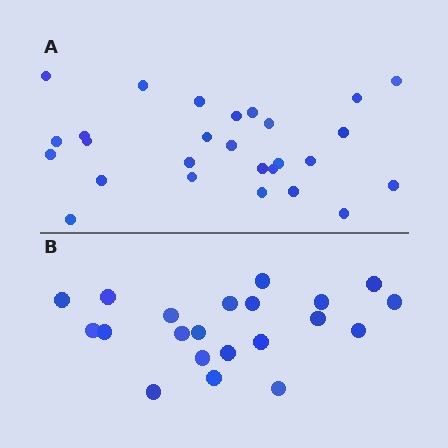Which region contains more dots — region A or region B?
Region A (the top region) has more dots.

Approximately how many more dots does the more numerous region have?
Region A has about 6 more dots than region B.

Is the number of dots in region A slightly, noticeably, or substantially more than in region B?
Region A has noticeably more, but not dramatically so. The ratio is roughly 1.3 to 1.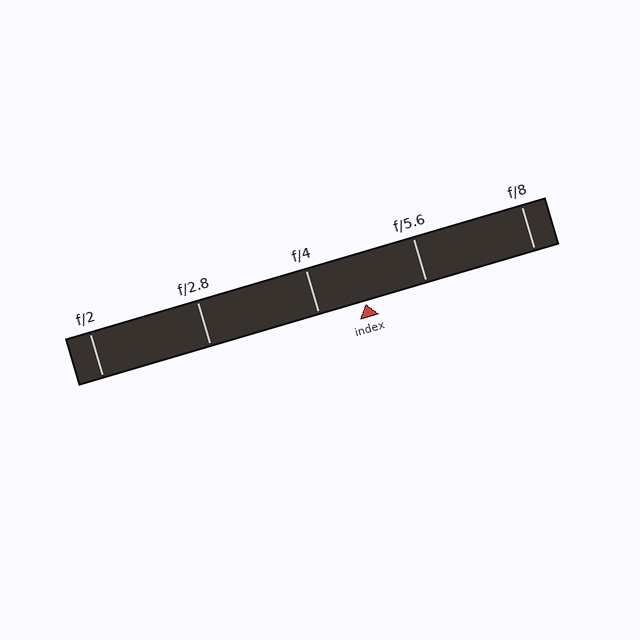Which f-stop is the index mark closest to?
The index mark is closest to f/4.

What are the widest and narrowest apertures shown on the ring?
The widest aperture shown is f/2 and the narrowest is f/8.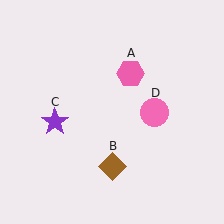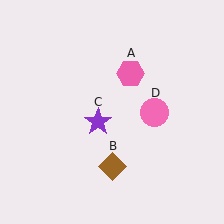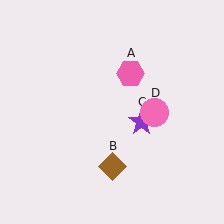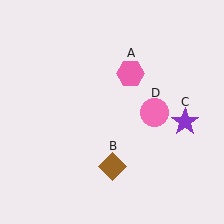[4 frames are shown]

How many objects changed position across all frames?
1 object changed position: purple star (object C).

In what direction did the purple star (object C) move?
The purple star (object C) moved right.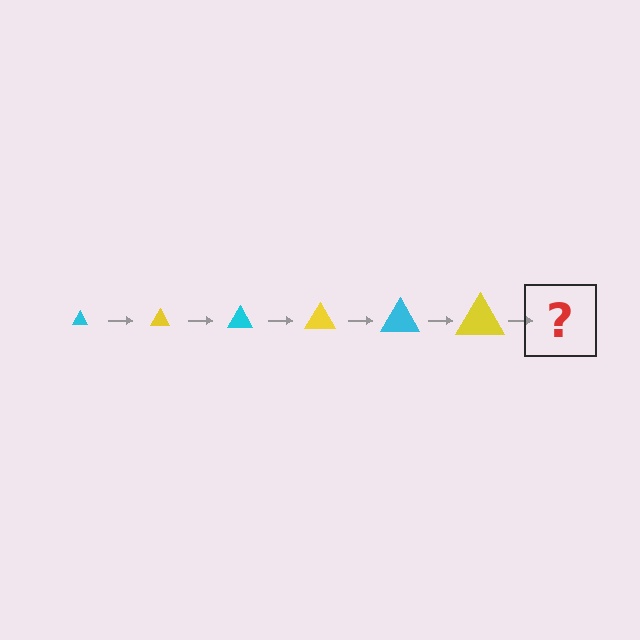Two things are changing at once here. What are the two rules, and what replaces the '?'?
The two rules are that the triangle grows larger each step and the color cycles through cyan and yellow. The '?' should be a cyan triangle, larger than the previous one.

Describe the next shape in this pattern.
It should be a cyan triangle, larger than the previous one.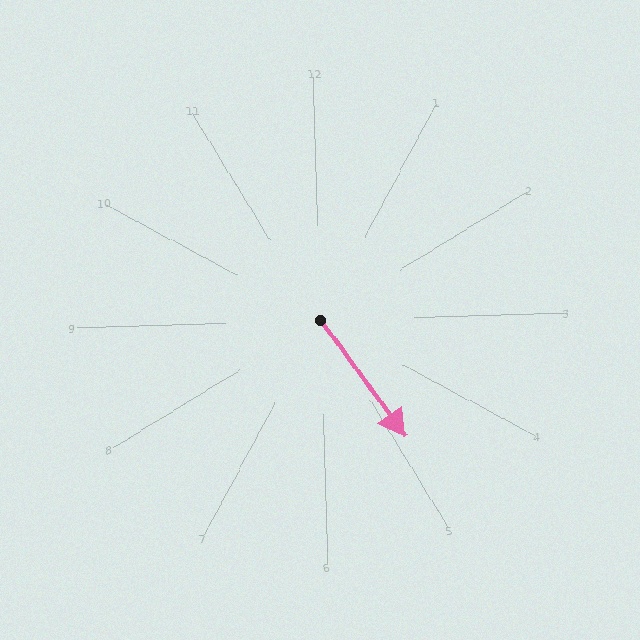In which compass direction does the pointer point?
Southeast.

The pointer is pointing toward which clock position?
Roughly 5 o'clock.